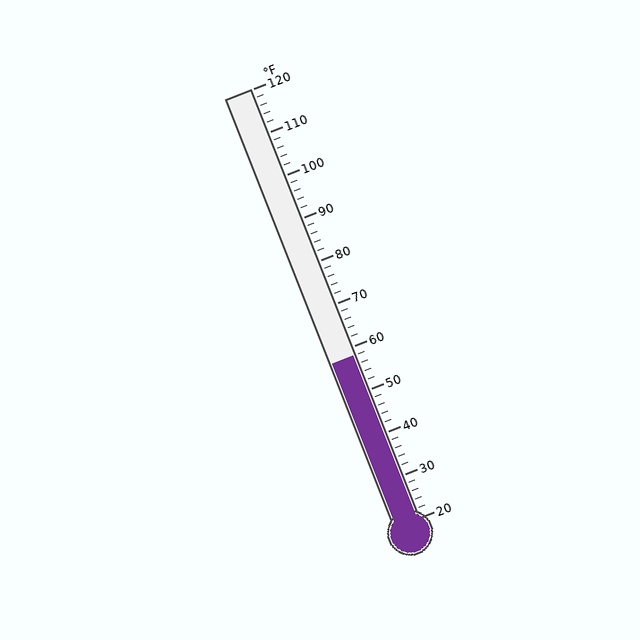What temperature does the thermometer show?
The thermometer shows approximately 58°F.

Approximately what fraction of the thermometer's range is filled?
The thermometer is filled to approximately 40% of its range.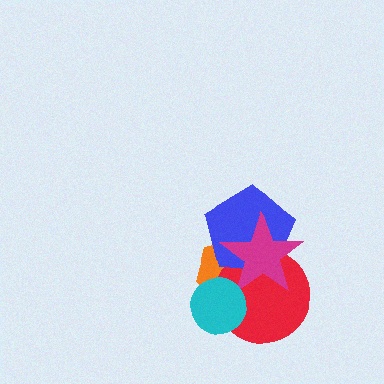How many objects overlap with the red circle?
4 objects overlap with the red circle.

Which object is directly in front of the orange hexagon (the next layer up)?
The red circle is directly in front of the orange hexagon.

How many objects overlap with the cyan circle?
2 objects overlap with the cyan circle.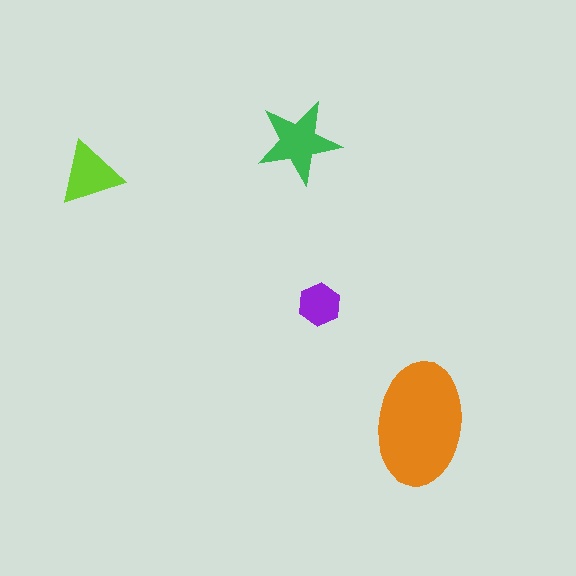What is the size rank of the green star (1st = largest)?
2nd.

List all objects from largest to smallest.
The orange ellipse, the green star, the lime triangle, the purple hexagon.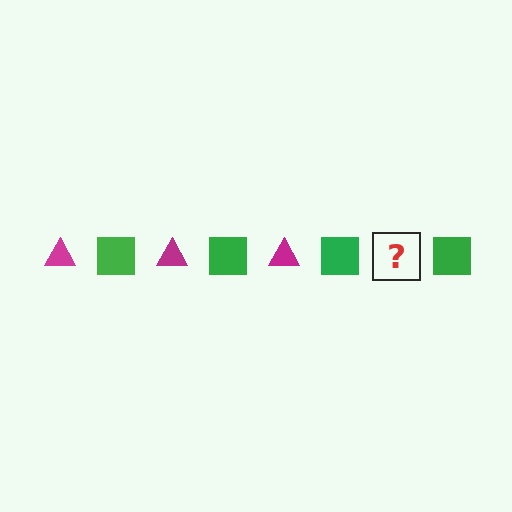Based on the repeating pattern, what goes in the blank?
The blank should be a magenta triangle.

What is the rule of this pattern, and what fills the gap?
The rule is that the pattern alternates between magenta triangle and green square. The gap should be filled with a magenta triangle.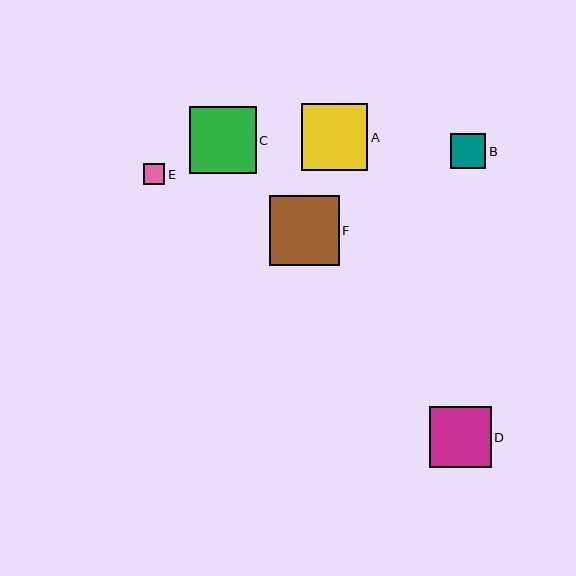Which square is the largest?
Square F is the largest with a size of approximately 70 pixels.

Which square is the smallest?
Square E is the smallest with a size of approximately 21 pixels.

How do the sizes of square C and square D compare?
Square C and square D are approximately the same size.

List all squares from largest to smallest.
From largest to smallest: F, A, C, D, B, E.